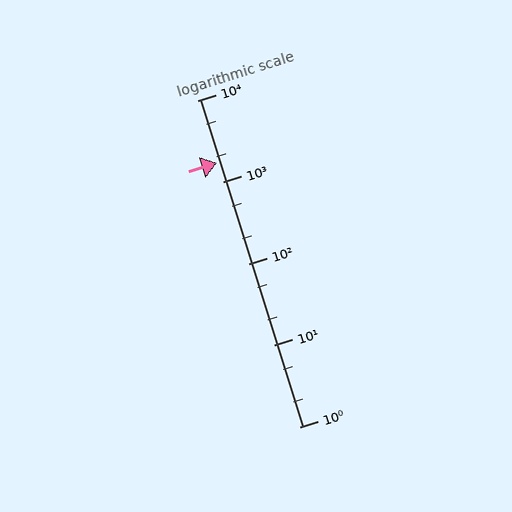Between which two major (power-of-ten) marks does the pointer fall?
The pointer is between 1000 and 10000.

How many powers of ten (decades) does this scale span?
The scale spans 4 decades, from 1 to 10000.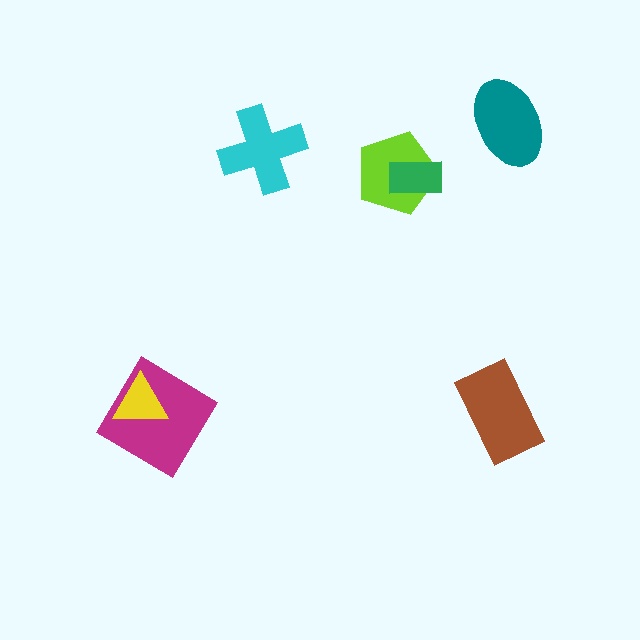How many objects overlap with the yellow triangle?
1 object overlaps with the yellow triangle.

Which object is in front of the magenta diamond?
The yellow triangle is in front of the magenta diamond.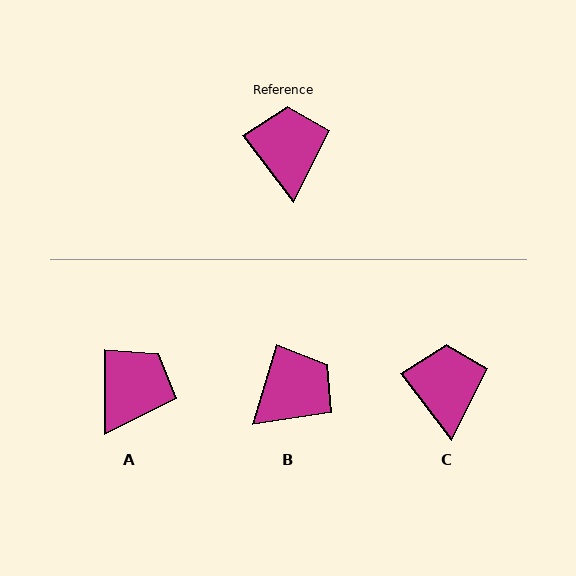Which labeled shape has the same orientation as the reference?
C.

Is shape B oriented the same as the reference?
No, it is off by about 54 degrees.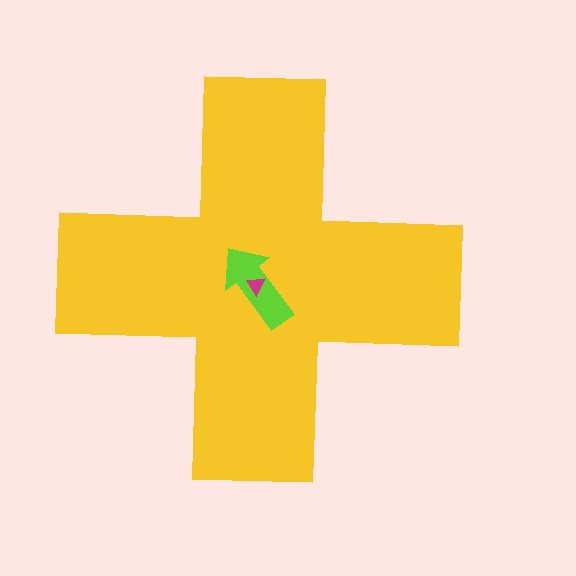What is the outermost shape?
The yellow cross.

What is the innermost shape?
The magenta triangle.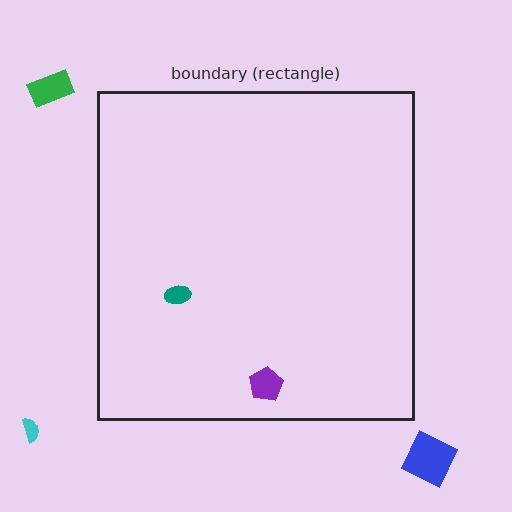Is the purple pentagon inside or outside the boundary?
Inside.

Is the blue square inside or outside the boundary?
Outside.